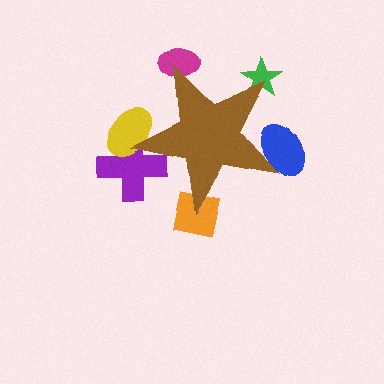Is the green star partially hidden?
Yes, the green star is partially hidden behind the brown star.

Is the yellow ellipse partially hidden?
Yes, the yellow ellipse is partially hidden behind the brown star.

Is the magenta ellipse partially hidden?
Yes, the magenta ellipse is partially hidden behind the brown star.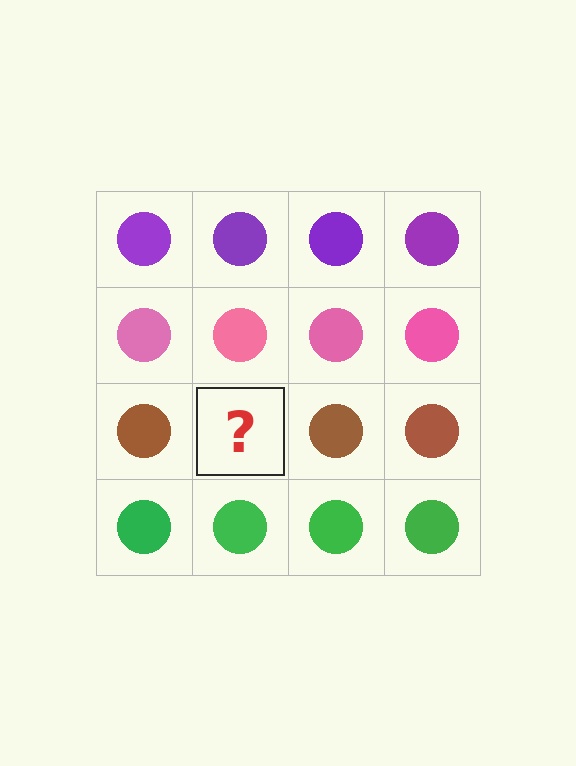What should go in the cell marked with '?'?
The missing cell should contain a brown circle.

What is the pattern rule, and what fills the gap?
The rule is that each row has a consistent color. The gap should be filled with a brown circle.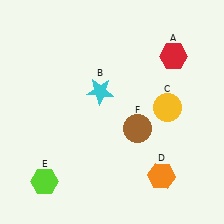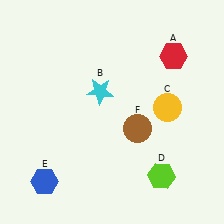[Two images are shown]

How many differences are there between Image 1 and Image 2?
There are 2 differences between the two images.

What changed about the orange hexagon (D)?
In Image 1, D is orange. In Image 2, it changed to lime.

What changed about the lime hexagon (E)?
In Image 1, E is lime. In Image 2, it changed to blue.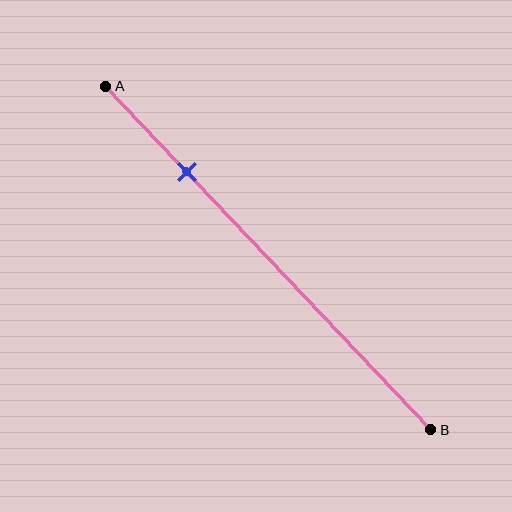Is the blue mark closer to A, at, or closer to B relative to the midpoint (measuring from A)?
The blue mark is closer to point A than the midpoint of segment AB.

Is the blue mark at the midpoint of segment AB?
No, the mark is at about 25% from A, not at the 50% midpoint.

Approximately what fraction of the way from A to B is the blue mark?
The blue mark is approximately 25% of the way from A to B.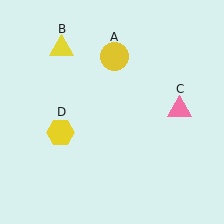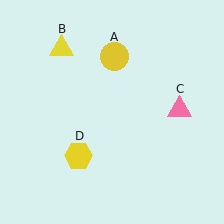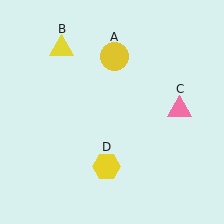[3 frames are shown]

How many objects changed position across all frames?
1 object changed position: yellow hexagon (object D).